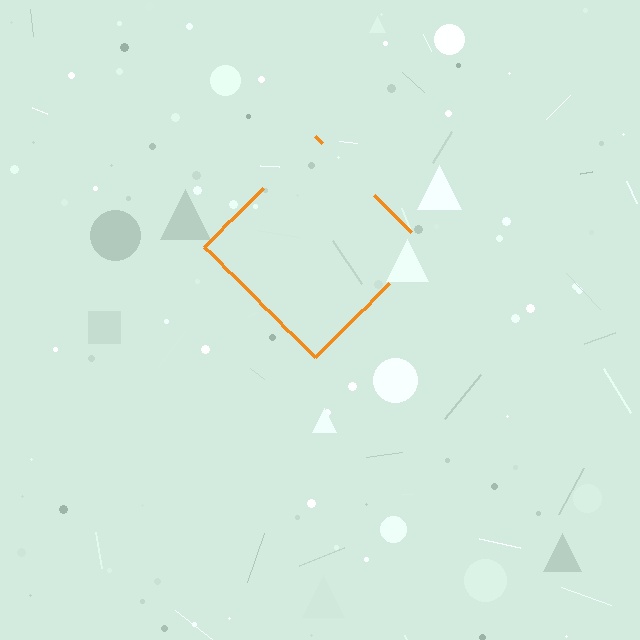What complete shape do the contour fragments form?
The contour fragments form a diamond.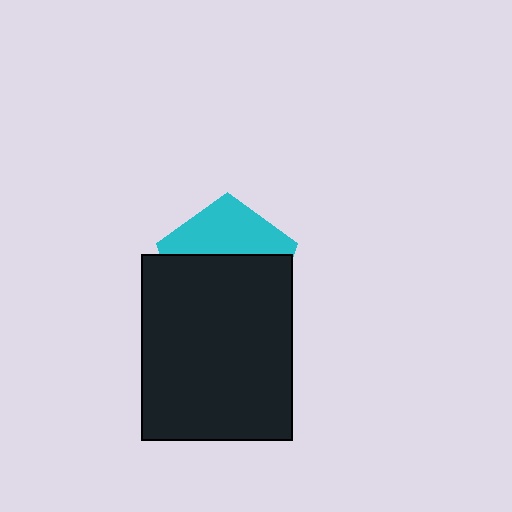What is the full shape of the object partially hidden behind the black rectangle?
The partially hidden object is a cyan pentagon.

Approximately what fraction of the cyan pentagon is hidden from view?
Roughly 62% of the cyan pentagon is hidden behind the black rectangle.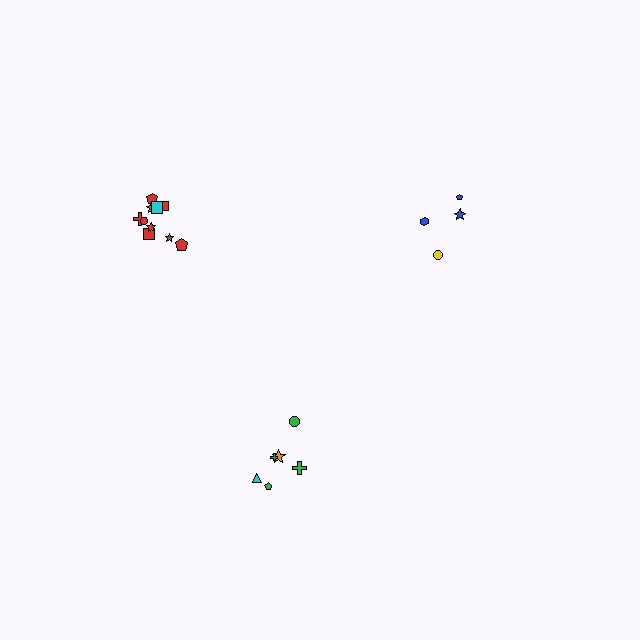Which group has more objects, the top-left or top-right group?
The top-left group.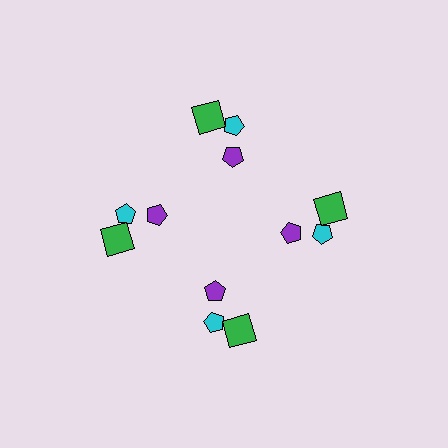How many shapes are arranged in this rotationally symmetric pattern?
There are 12 shapes, arranged in 4 groups of 3.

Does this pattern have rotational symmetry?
Yes, this pattern has 4-fold rotational symmetry. It looks the same after rotating 90 degrees around the center.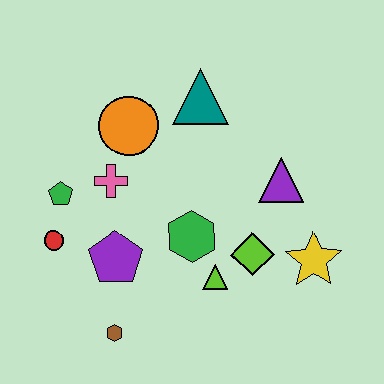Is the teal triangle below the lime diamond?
No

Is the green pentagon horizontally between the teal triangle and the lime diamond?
No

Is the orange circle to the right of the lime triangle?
No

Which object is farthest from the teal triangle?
The brown hexagon is farthest from the teal triangle.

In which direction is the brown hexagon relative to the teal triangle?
The brown hexagon is below the teal triangle.